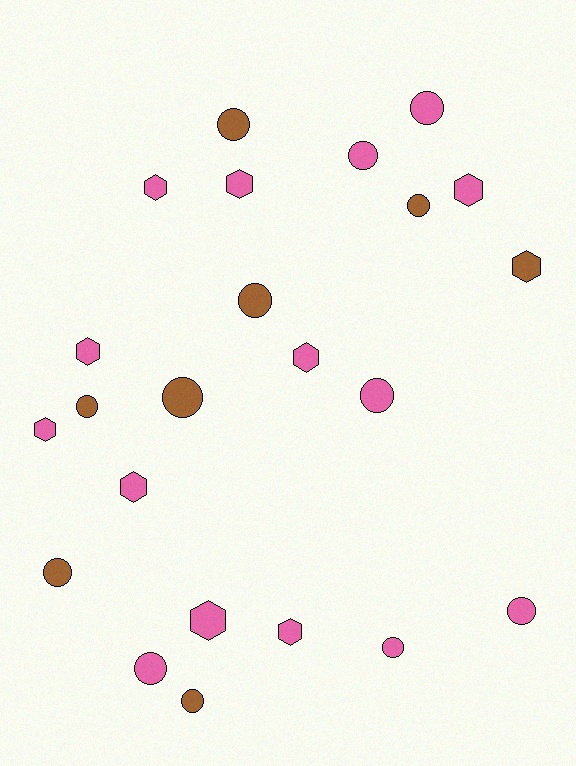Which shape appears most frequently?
Circle, with 13 objects.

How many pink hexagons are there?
There are 9 pink hexagons.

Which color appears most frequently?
Pink, with 15 objects.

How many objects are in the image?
There are 23 objects.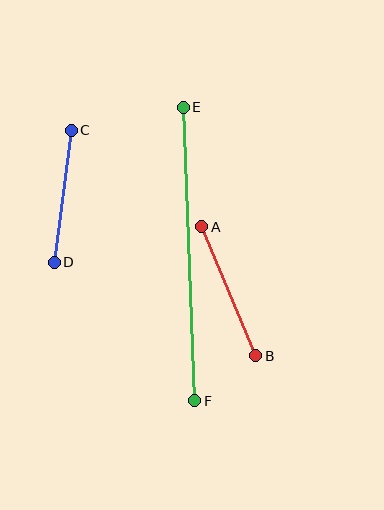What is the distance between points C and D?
The distance is approximately 133 pixels.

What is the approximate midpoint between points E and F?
The midpoint is at approximately (189, 254) pixels.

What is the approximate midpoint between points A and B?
The midpoint is at approximately (229, 291) pixels.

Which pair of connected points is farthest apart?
Points E and F are farthest apart.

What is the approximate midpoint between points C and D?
The midpoint is at approximately (63, 196) pixels.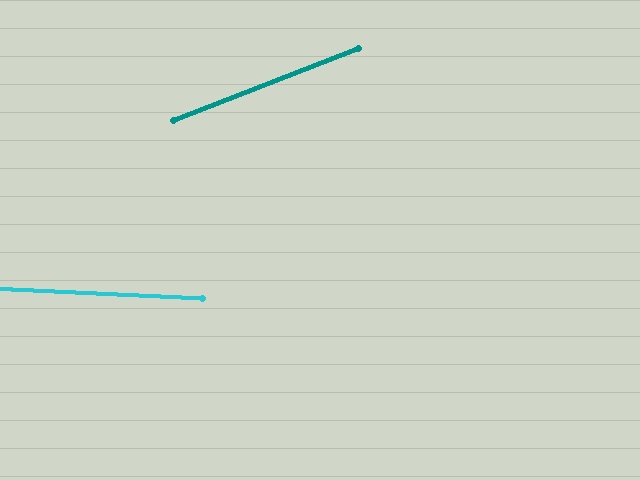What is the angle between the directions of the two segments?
Approximately 24 degrees.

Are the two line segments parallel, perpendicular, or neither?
Neither parallel nor perpendicular — they differ by about 24°.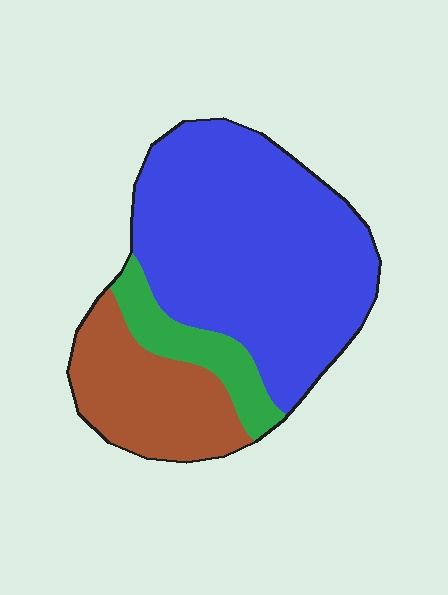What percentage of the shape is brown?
Brown takes up about one quarter (1/4) of the shape.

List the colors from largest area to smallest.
From largest to smallest: blue, brown, green.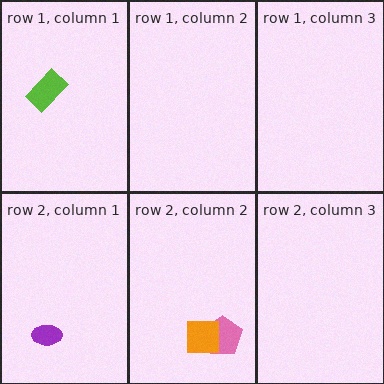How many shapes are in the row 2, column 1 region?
1.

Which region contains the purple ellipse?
The row 2, column 1 region.